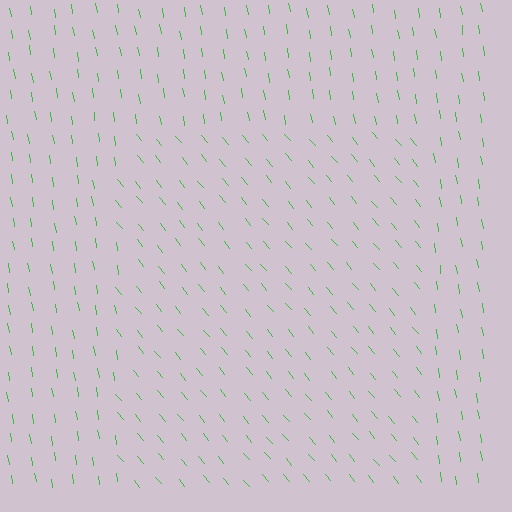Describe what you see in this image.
The image is filled with small green line segments. A rectangle region in the image has lines oriented differently from the surrounding lines, creating a visible texture boundary.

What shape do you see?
I see a rectangle.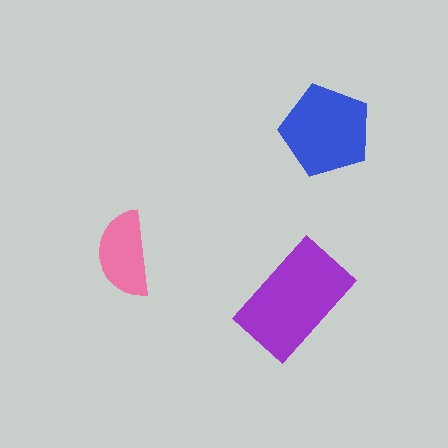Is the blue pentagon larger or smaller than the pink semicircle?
Larger.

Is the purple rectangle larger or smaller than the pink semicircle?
Larger.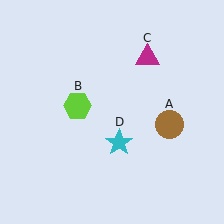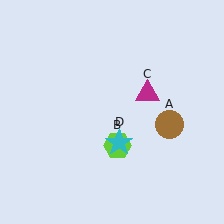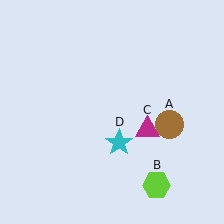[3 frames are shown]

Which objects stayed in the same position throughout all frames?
Brown circle (object A) and cyan star (object D) remained stationary.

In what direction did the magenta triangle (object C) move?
The magenta triangle (object C) moved down.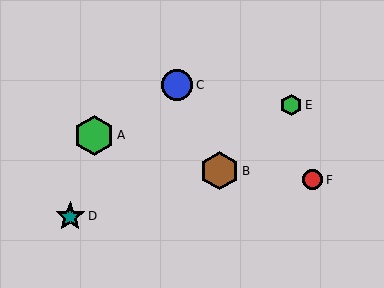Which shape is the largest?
The green hexagon (labeled A) is the largest.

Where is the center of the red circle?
The center of the red circle is at (312, 180).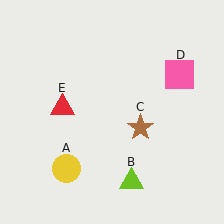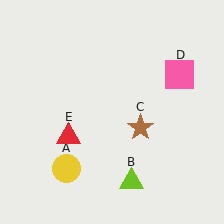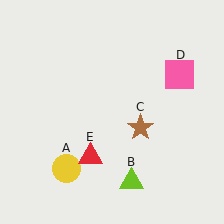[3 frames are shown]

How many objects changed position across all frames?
1 object changed position: red triangle (object E).